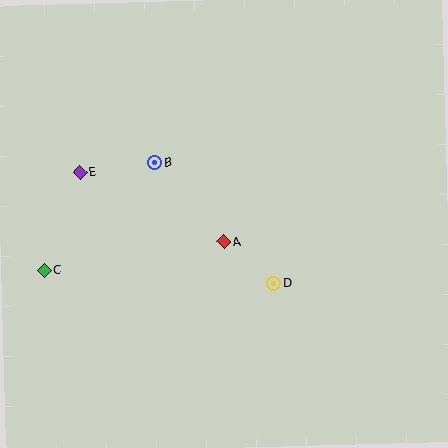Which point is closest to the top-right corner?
Point A is closest to the top-right corner.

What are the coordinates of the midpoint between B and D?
The midpoint between B and D is at (214, 223).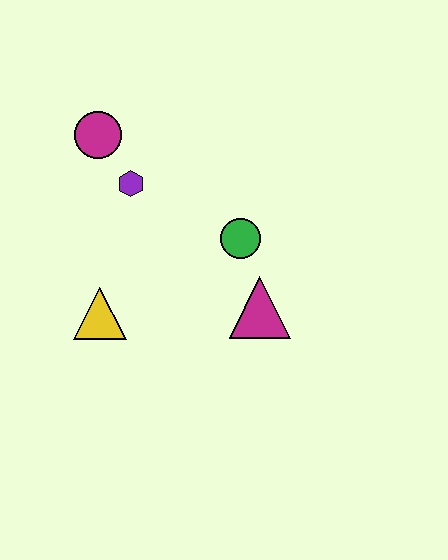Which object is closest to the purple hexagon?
The magenta circle is closest to the purple hexagon.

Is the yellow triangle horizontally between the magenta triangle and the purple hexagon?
No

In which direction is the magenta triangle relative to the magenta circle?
The magenta triangle is below the magenta circle.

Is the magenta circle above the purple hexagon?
Yes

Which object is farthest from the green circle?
The magenta circle is farthest from the green circle.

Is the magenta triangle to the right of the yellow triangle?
Yes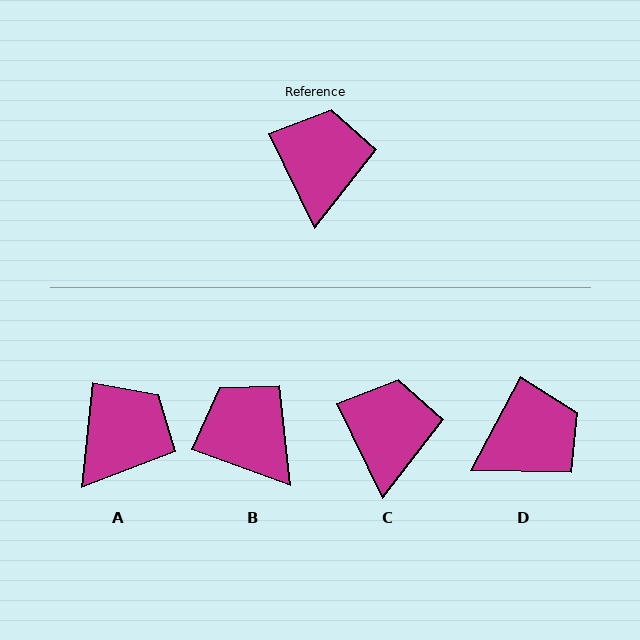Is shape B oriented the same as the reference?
No, it is off by about 44 degrees.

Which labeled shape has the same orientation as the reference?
C.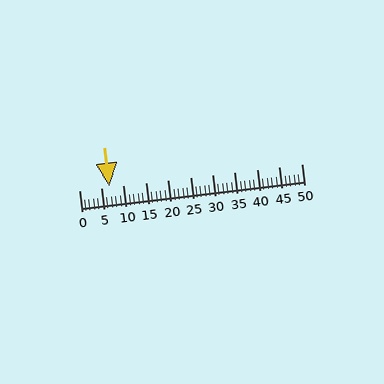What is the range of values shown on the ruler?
The ruler shows values from 0 to 50.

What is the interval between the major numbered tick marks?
The major tick marks are spaced 5 units apart.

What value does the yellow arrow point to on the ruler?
The yellow arrow points to approximately 7.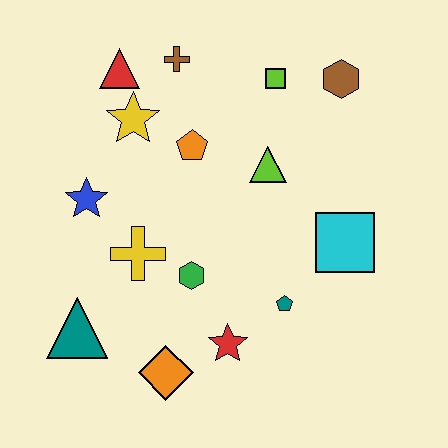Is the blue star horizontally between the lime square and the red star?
No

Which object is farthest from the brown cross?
The orange diamond is farthest from the brown cross.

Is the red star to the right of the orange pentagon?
Yes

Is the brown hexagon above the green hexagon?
Yes